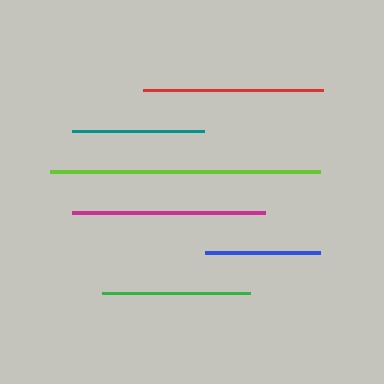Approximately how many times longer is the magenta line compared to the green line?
The magenta line is approximately 1.3 times the length of the green line.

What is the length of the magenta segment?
The magenta segment is approximately 193 pixels long.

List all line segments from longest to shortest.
From longest to shortest: lime, magenta, red, green, teal, blue.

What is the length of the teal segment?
The teal segment is approximately 131 pixels long.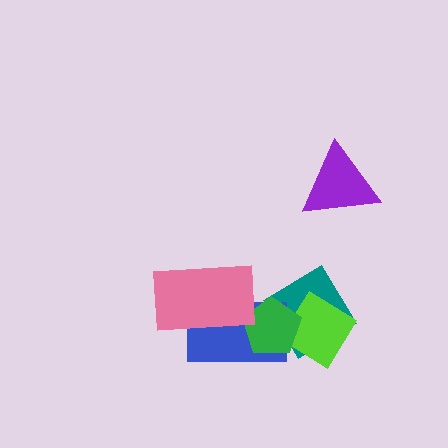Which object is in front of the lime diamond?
The green pentagon is in front of the lime diamond.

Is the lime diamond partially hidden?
Yes, it is partially covered by another shape.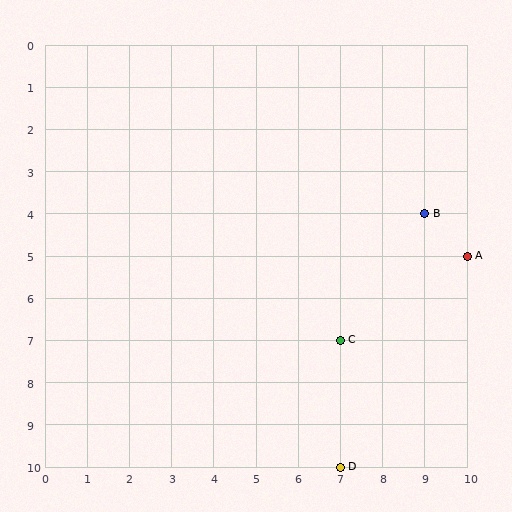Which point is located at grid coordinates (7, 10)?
Point D is at (7, 10).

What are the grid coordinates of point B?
Point B is at grid coordinates (9, 4).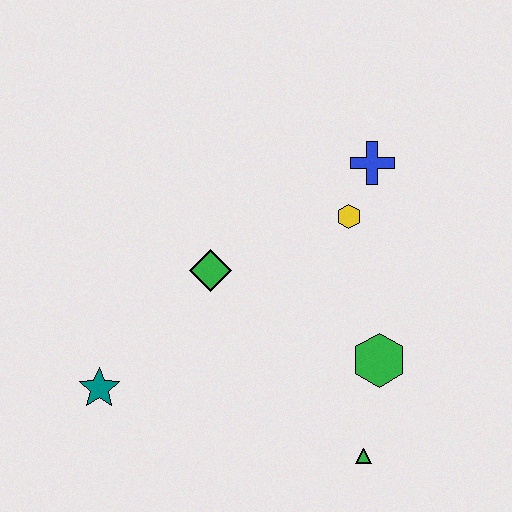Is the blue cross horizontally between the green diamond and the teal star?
No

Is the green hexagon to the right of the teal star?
Yes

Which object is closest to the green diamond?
The yellow hexagon is closest to the green diamond.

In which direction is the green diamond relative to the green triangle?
The green diamond is above the green triangle.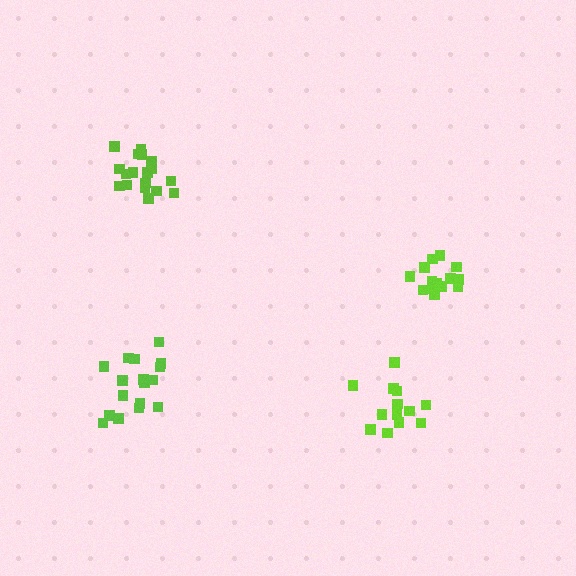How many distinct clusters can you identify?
There are 4 distinct clusters.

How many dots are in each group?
Group 1: 17 dots, Group 2: 13 dots, Group 3: 18 dots, Group 4: 14 dots (62 total).